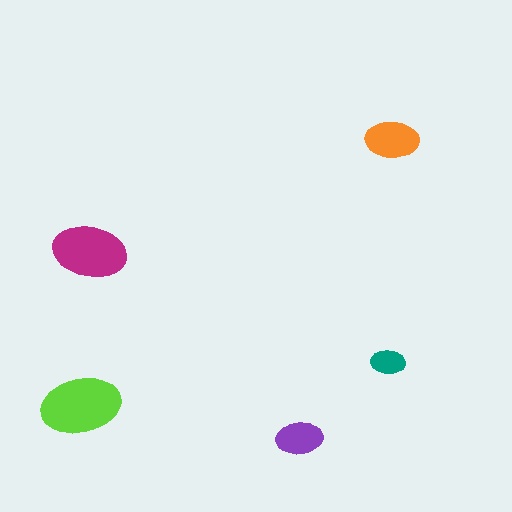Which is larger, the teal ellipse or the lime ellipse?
The lime one.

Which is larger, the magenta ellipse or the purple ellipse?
The magenta one.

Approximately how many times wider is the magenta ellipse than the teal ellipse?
About 2 times wider.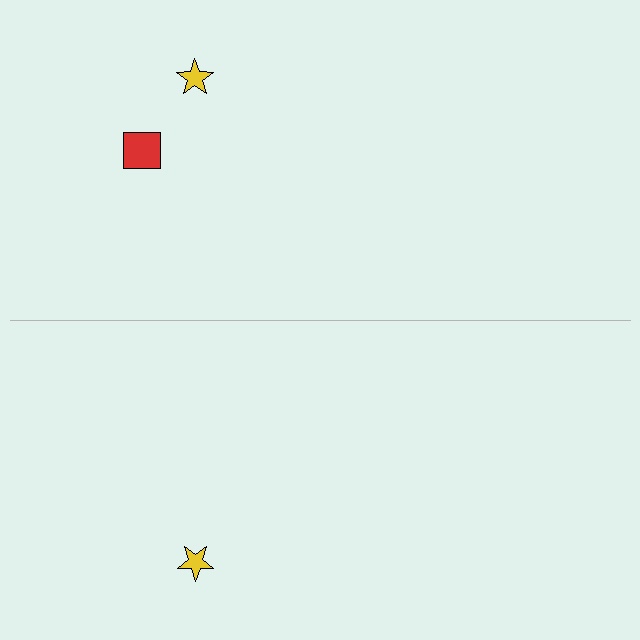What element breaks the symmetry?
A red square is missing from the bottom side.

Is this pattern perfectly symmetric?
No, the pattern is not perfectly symmetric. A red square is missing from the bottom side.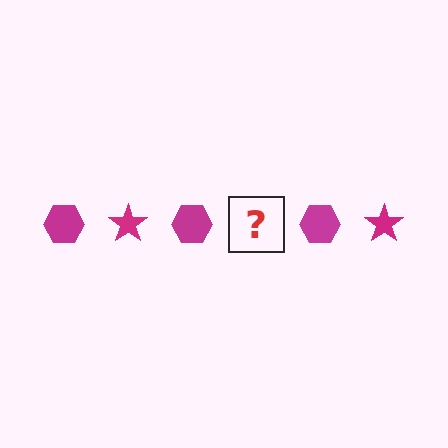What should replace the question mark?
The question mark should be replaced with a magenta star.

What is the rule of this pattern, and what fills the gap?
The rule is that the pattern cycles through hexagon, star shapes in magenta. The gap should be filled with a magenta star.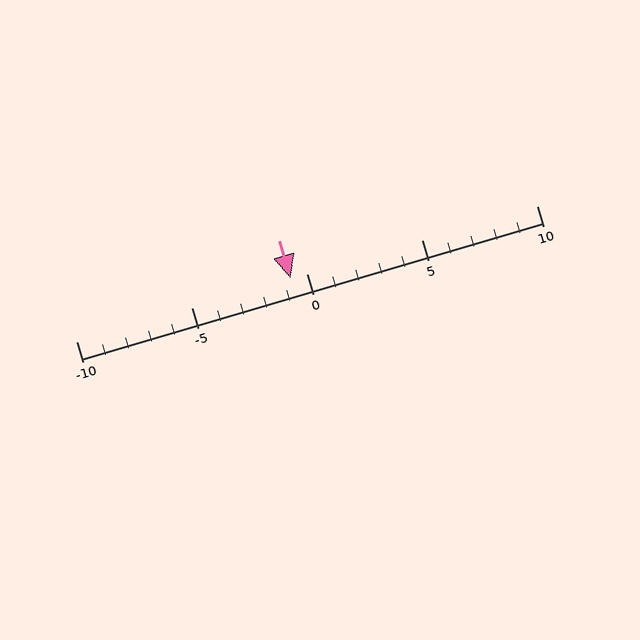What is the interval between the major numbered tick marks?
The major tick marks are spaced 5 units apart.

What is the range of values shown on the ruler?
The ruler shows values from -10 to 10.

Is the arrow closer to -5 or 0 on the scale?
The arrow is closer to 0.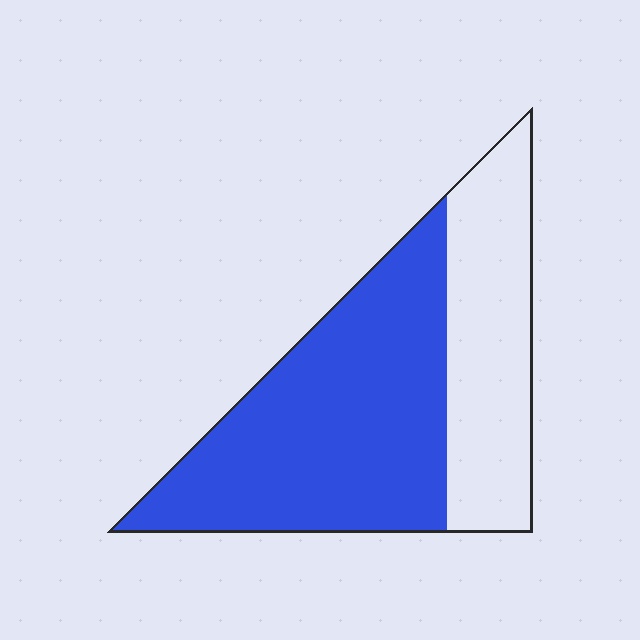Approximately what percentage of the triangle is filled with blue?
Approximately 65%.